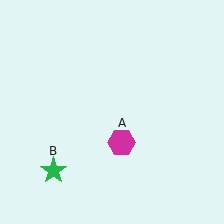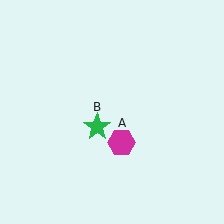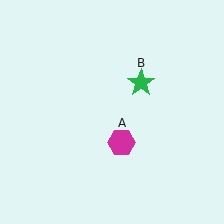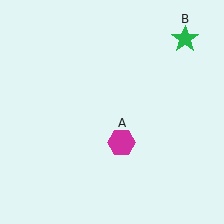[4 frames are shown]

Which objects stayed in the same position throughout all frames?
Magenta hexagon (object A) remained stationary.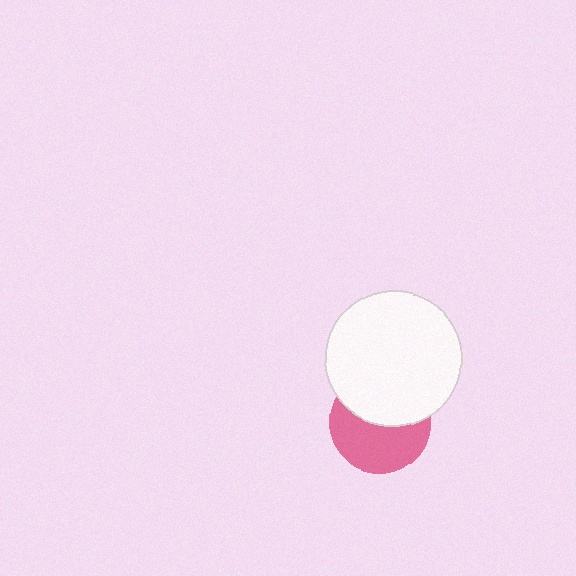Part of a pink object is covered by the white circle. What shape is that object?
It is a circle.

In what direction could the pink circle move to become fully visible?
The pink circle could move down. That would shift it out from behind the white circle entirely.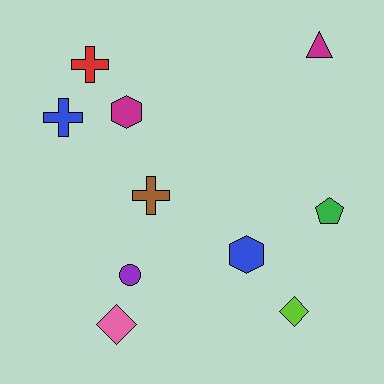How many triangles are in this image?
There is 1 triangle.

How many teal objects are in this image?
There are no teal objects.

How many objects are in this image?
There are 10 objects.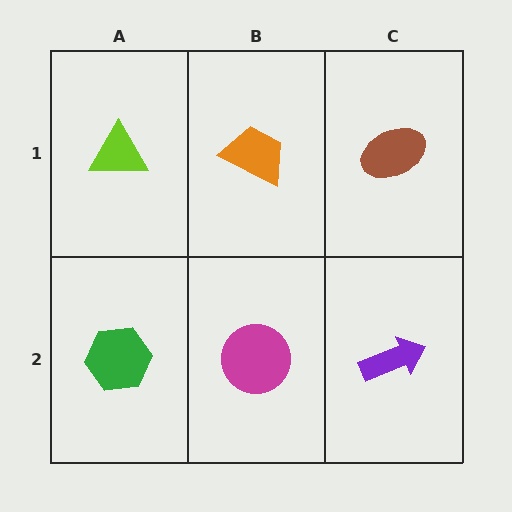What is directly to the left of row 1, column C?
An orange trapezoid.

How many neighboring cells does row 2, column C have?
2.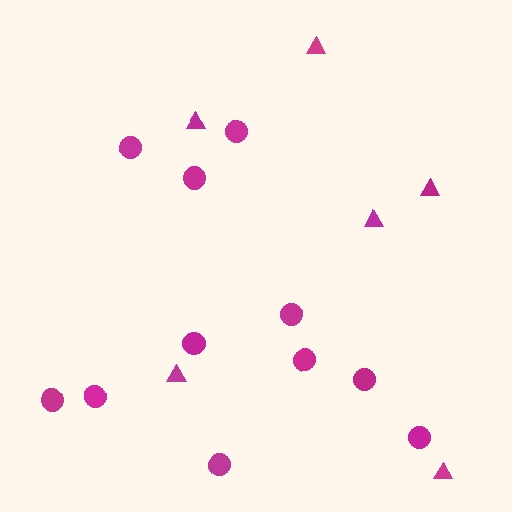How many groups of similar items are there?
There are 2 groups: one group of circles (11) and one group of triangles (6).